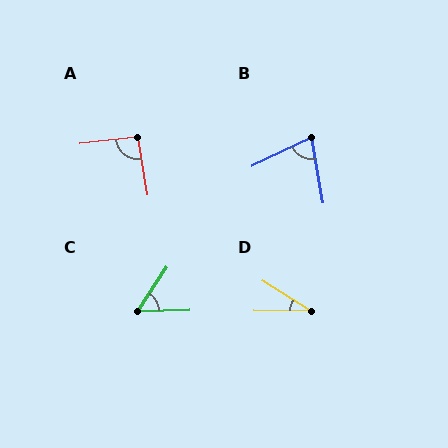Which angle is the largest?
A, at approximately 93 degrees.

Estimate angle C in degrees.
Approximately 55 degrees.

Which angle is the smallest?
D, at approximately 31 degrees.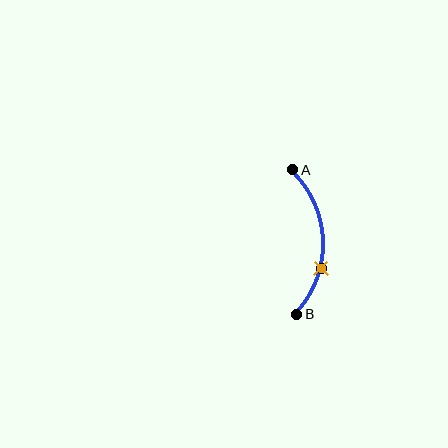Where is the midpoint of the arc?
The arc midpoint is the point on the curve farthest from the straight line joining A and B. It sits to the right of that line.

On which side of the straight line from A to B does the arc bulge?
The arc bulges to the right of the straight line connecting A and B.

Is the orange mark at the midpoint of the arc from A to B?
No. The orange mark lies on the arc but is closer to endpoint B. The arc midpoint would be at the point on the curve equidistant along the arc from both A and B.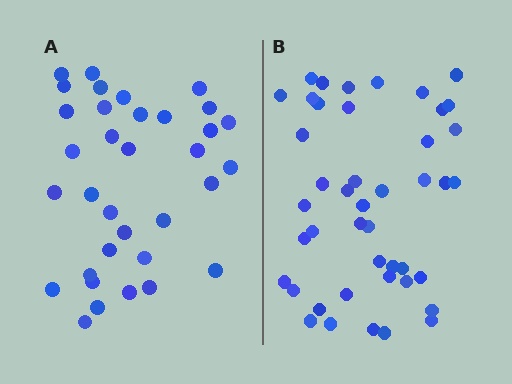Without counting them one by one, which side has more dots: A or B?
Region B (the right region) has more dots.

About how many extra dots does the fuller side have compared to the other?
Region B has roughly 10 or so more dots than region A.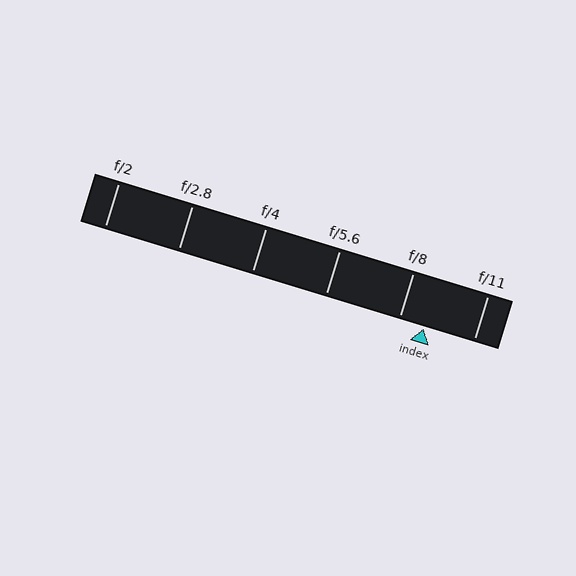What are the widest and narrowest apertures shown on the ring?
The widest aperture shown is f/2 and the narrowest is f/11.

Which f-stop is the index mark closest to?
The index mark is closest to f/8.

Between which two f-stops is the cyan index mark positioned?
The index mark is between f/8 and f/11.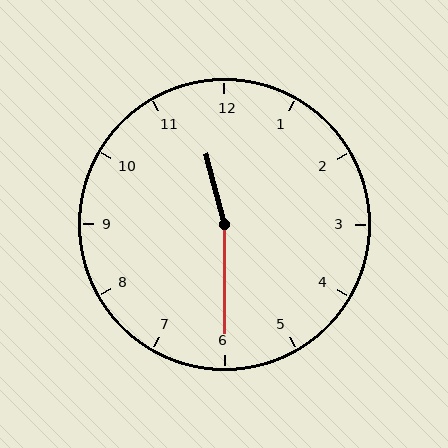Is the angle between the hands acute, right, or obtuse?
It is obtuse.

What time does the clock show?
11:30.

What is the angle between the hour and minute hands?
Approximately 165 degrees.